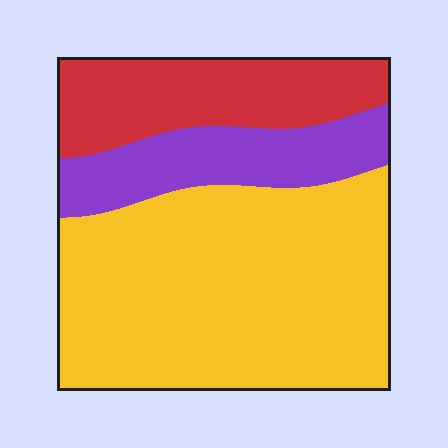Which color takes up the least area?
Purple, at roughly 20%.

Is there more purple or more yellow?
Yellow.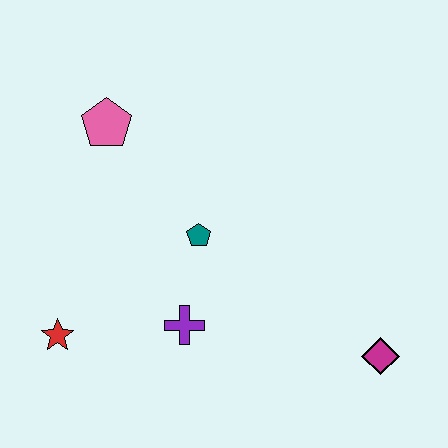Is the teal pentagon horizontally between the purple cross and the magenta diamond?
Yes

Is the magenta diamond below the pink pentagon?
Yes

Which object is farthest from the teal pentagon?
The magenta diamond is farthest from the teal pentagon.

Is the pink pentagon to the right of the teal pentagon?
No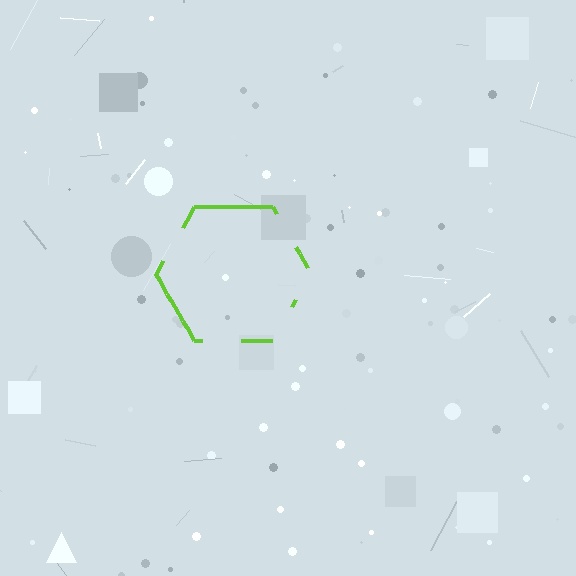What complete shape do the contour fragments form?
The contour fragments form a hexagon.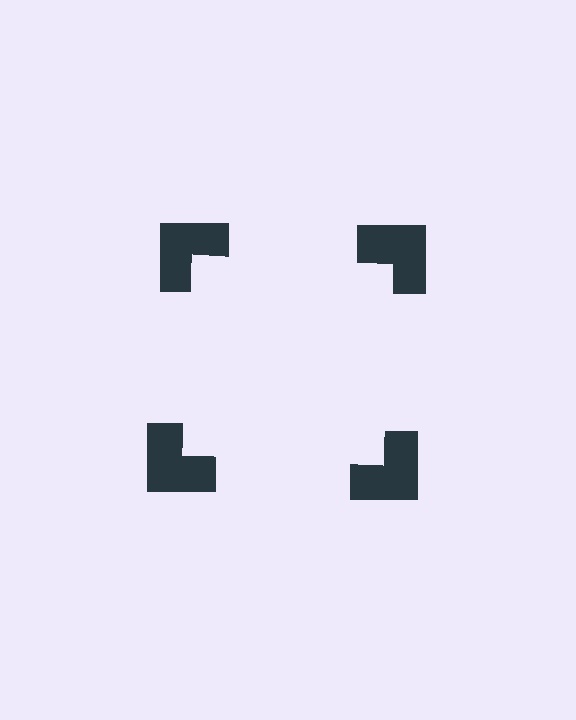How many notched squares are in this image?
There are 4 — one at each vertex of the illusory square.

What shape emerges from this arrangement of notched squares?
An illusory square — its edges are inferred from the aligned wedge cuts in the notched squares, not physically drawn.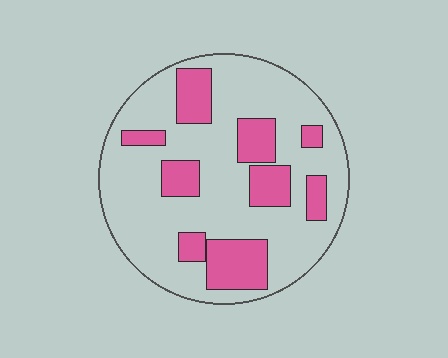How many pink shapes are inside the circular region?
9.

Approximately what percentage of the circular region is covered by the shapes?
Approximately 25%.